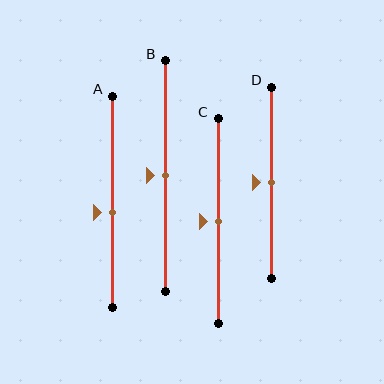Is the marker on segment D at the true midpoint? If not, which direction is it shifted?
Yes, the marker on segment D is at the true midpoint.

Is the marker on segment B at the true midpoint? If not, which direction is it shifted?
Yes, the marker on segment B is at the true midpoint.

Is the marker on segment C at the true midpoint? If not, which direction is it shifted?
Yes, the marker on segment C is at the true midpoint.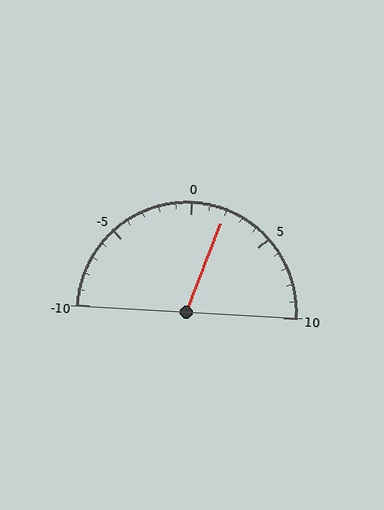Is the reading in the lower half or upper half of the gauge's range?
The reading is in the upper half of the range (-10 to 10).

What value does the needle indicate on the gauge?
The needle indicates approximately 2.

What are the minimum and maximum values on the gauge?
The gauge ranges from -10 to 10.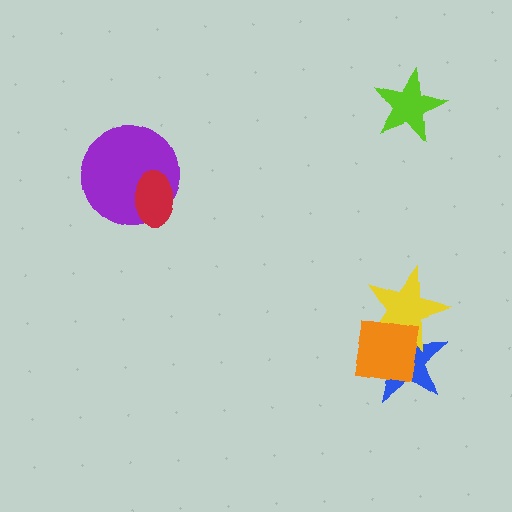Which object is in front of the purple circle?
The red ellipse is in front of the purple circle.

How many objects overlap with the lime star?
0 objects overlap with the lime star.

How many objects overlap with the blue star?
2 objects overlap with the blue star.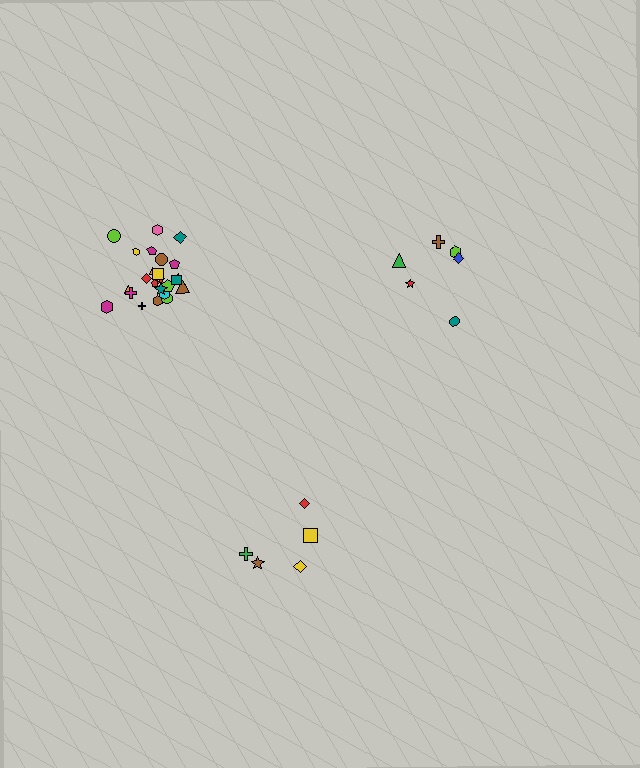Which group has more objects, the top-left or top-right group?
The top-left group.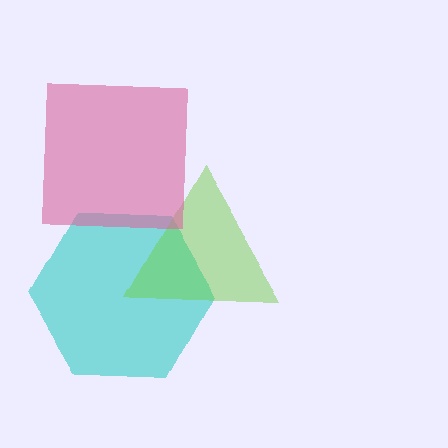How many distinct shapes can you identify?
There are 3 distinct shapes: a cyan hexagon, a lime triangle, a pink square.